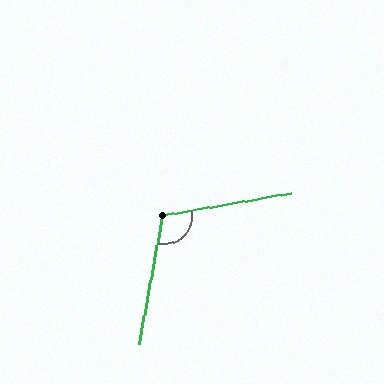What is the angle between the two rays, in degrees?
Approximately 111 degrees.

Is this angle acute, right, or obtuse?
It is obtuse.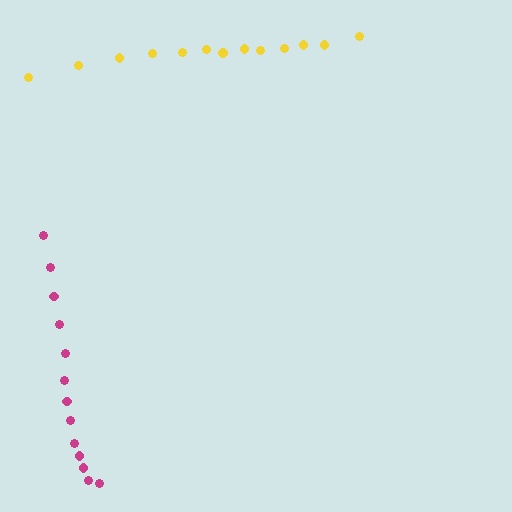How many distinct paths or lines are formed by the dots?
There are 2 distinct paths.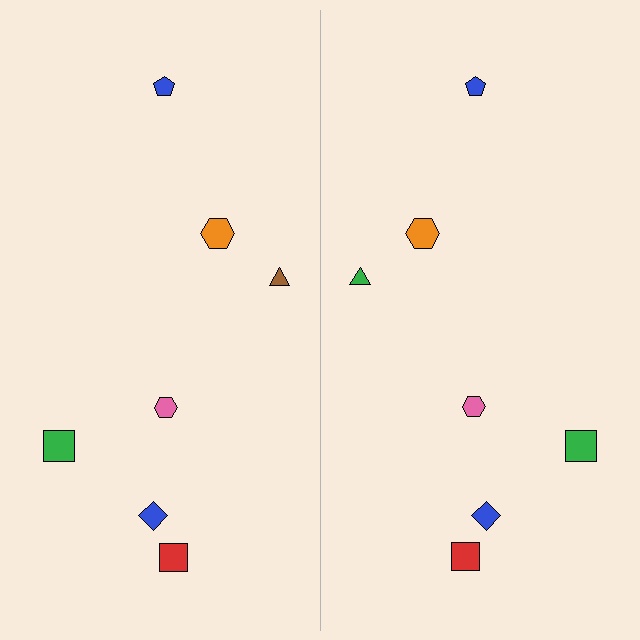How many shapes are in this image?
There are 14 shapes in this image.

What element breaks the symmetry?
The green triangle on the right side breaks the symmetry — its mirror counterpart is brown.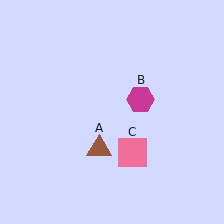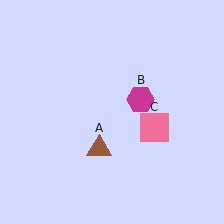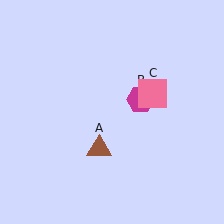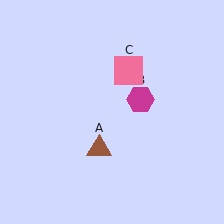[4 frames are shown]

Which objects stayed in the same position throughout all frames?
Brown triangle (object A) and magenta hexagon (object B) remained stationary.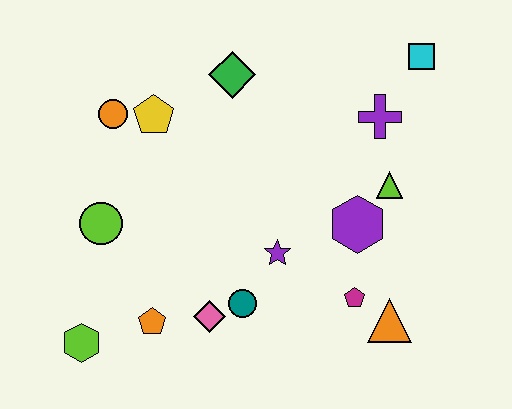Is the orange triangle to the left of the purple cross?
No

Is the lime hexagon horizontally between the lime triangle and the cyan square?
No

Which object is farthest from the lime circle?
The cyan square is farthest from the lime circle.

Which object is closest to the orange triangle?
The magenta pentagon is closest to the orange triangle.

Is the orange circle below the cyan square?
Yes